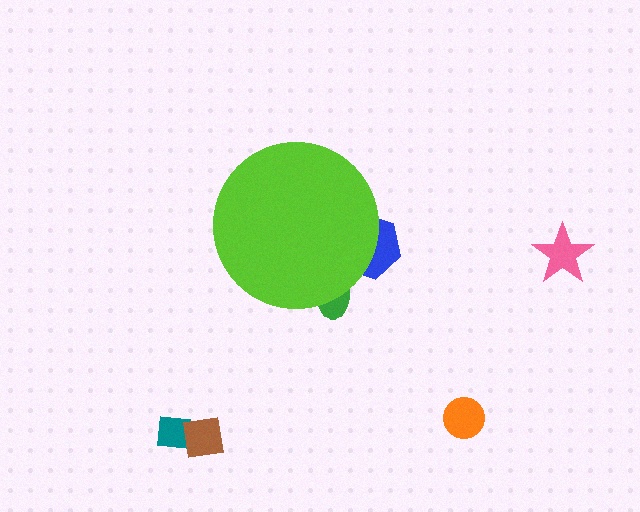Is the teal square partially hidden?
No, the teal square is fully visible.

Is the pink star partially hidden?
No, the pink star is fully visible.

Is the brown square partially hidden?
No, the brown square is fully visible.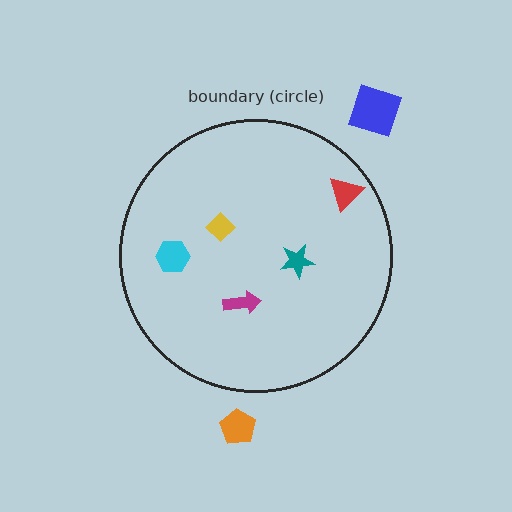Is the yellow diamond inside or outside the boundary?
Inside.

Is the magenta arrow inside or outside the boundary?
Inside.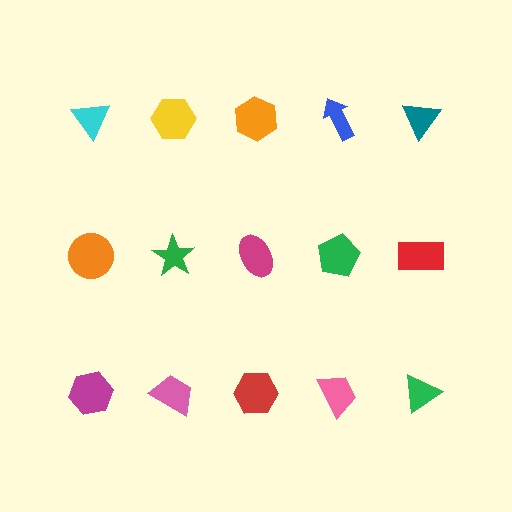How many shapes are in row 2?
5 shapes.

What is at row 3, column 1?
A magenta hexagon.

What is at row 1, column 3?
An orange hexagon.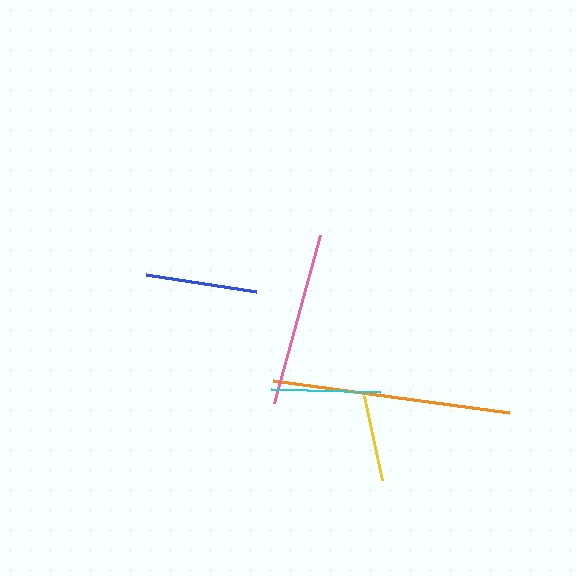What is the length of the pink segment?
The pink segment is approximately 174 pixels long.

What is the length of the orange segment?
The orange segment is approximately 237 pixels long.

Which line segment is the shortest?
The yellow line is the shortest at approximately 86 pixels.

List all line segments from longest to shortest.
From longest to shortest: orange, pink, blue, cyan, yellow.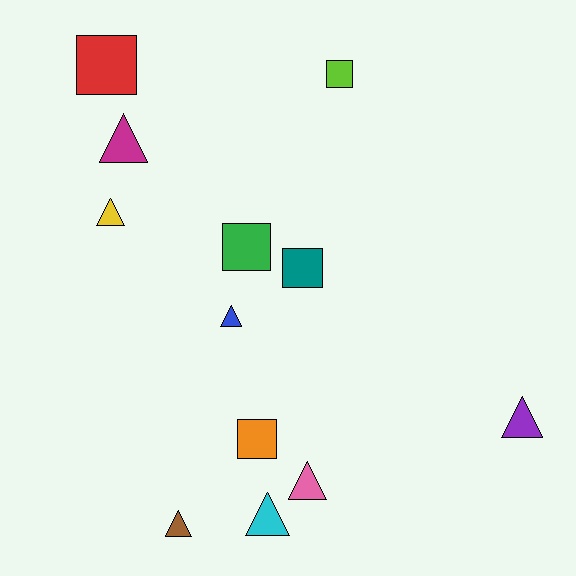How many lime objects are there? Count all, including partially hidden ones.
There is 1 lime object.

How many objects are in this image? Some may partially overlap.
There are 12 objects.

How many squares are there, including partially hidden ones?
There are 5 squares.